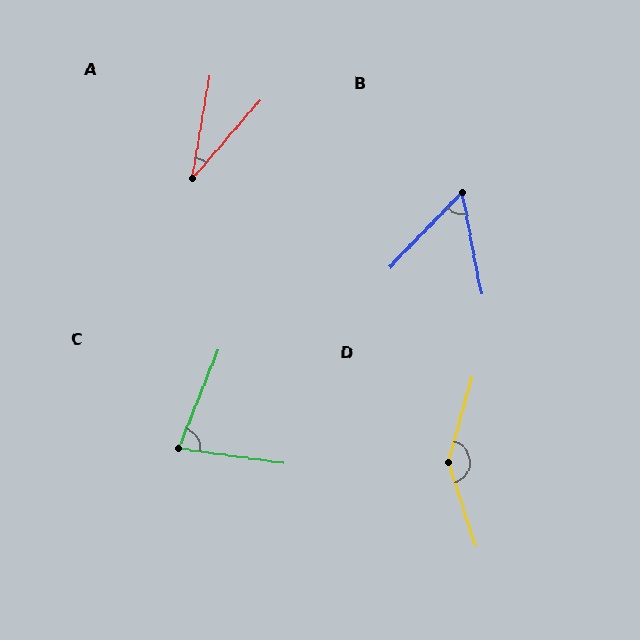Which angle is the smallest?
A, at approximately 31 degrees.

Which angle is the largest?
D, at approximately 146 degrees.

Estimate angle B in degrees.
Approximately 55 degrees.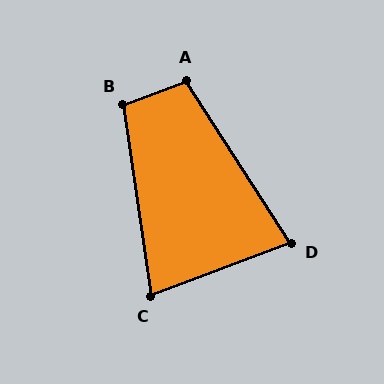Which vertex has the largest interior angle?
A, at approximately 102 degrees.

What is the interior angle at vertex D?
Approximately 78 degrees (acute).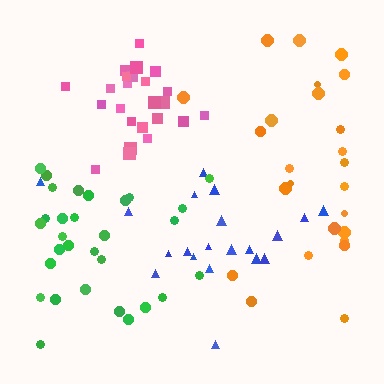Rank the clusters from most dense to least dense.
pink, blue, green, orange.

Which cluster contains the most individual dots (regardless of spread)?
Green (31).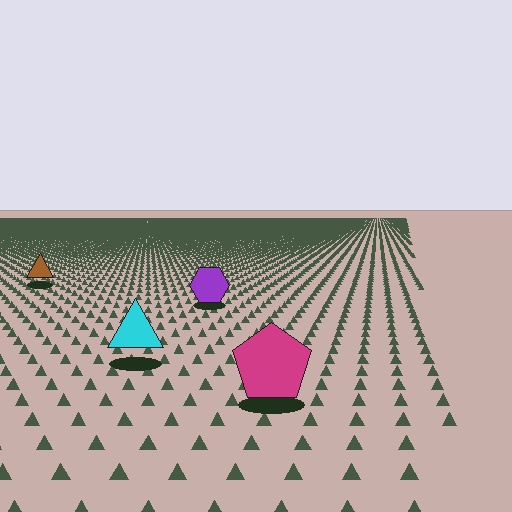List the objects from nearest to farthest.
From nearest to farthest: the magenta pentagon, the cyan triangle, the purple hexagon, the brown triangle.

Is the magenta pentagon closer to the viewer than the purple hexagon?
Yes. The magenta pentagon is closer — you can tell from the texture gradient: the ground texture is coarser near it.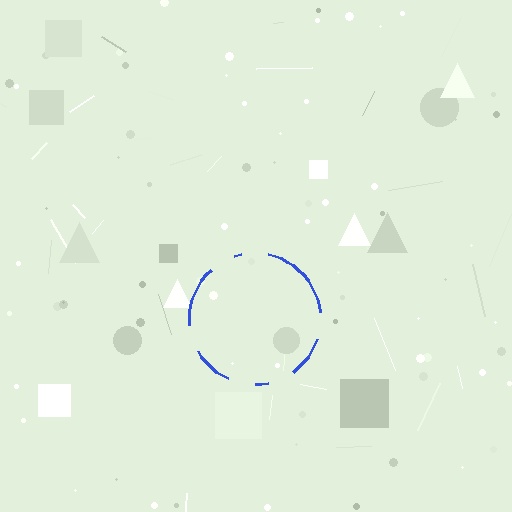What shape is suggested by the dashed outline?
The dashed outline suggests a circle.